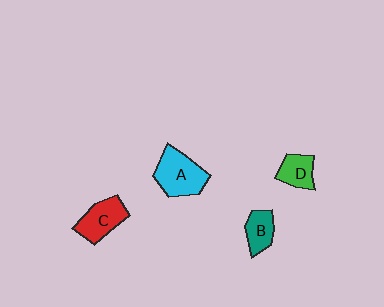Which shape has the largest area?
Shape A (cyan).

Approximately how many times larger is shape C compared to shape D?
Approximately 1.4 times.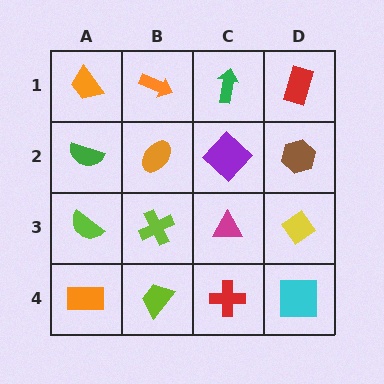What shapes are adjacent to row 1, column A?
A green semicircle (row 2, column A), an orange arrow (row 1, column B).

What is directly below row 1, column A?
A green semicircle.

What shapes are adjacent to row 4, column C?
A magenta triangle (row 3, column C), a lime trapezoid (row 4, column B), a cyan square (row 4, column D).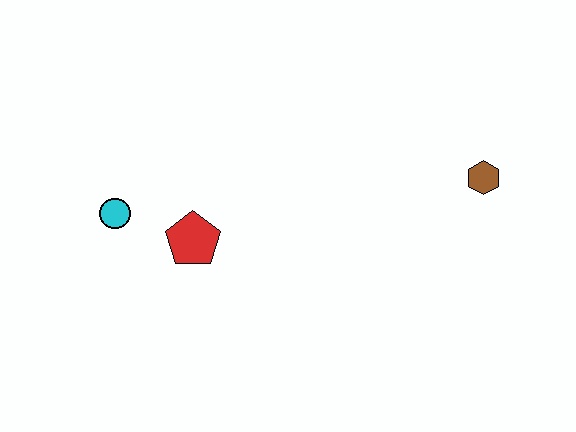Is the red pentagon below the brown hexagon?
Yes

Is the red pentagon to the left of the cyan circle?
No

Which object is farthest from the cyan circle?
The brown hexagon is farthest from the cyan circle.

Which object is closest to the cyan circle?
The red pentagon is closest to the cyan circle.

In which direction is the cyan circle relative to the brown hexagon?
The cyan circle is to the left of the brown hexagon.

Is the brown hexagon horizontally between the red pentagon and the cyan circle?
No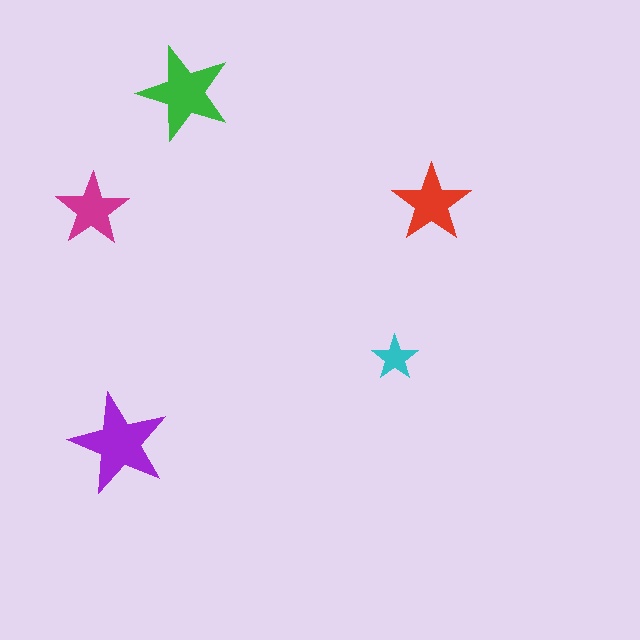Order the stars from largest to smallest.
the purple one, the green one, the red one, the magenta one, the cyan one.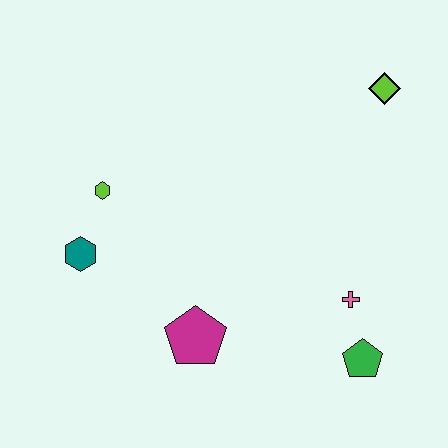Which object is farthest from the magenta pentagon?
The lime diamond is farthest from the magenta pentagon.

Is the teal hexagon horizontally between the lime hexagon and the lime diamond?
No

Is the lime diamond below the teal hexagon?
No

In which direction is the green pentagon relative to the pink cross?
The green pentagon is below the pink cross.